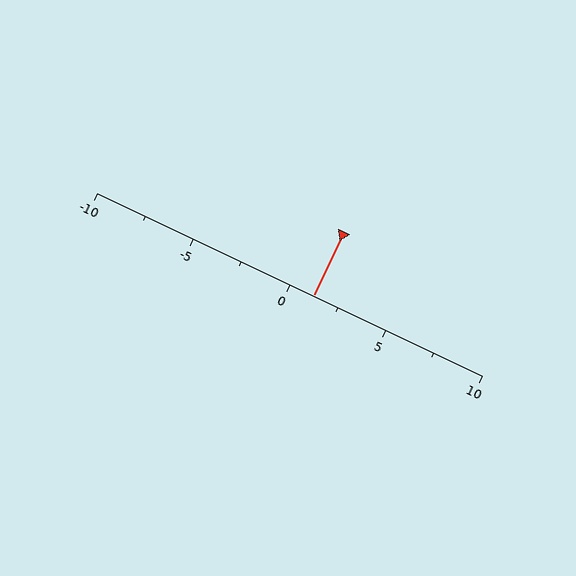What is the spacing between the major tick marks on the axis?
The major ticks are spaced 5 apart.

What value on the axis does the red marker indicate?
The marker indicates approximately 1.2.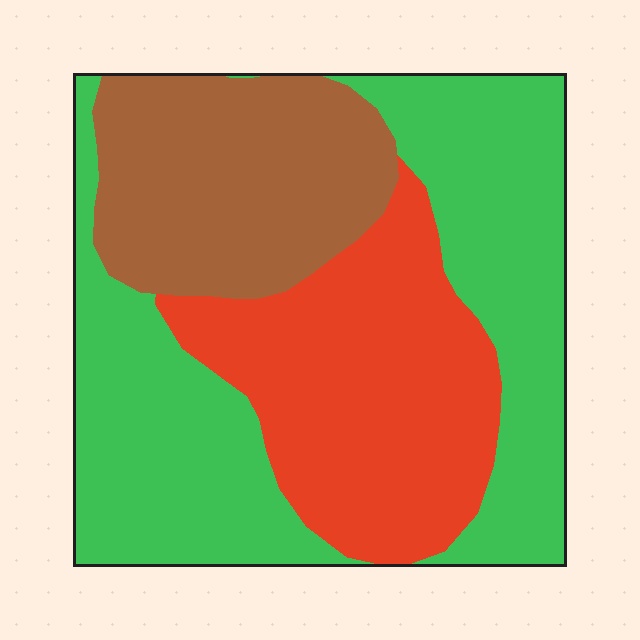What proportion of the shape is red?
Red takes up between a quarter and a half of the shape.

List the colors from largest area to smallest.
From largest to smallest: green, red, brown.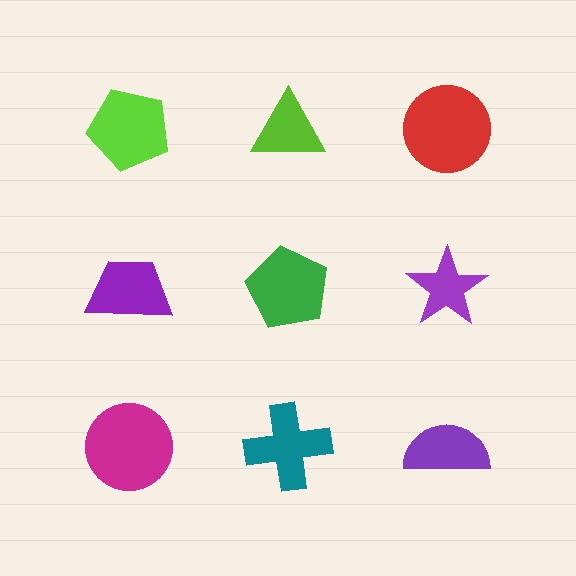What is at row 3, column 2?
A teal cross.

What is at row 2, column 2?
A green pentagon.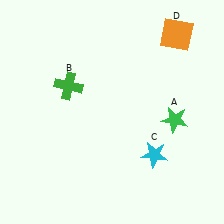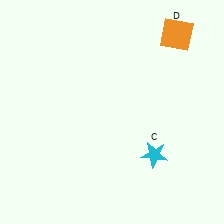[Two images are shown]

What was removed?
The green star (A), the green cross (B) were removed in Image 2.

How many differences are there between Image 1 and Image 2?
There are 2 differences between the two images.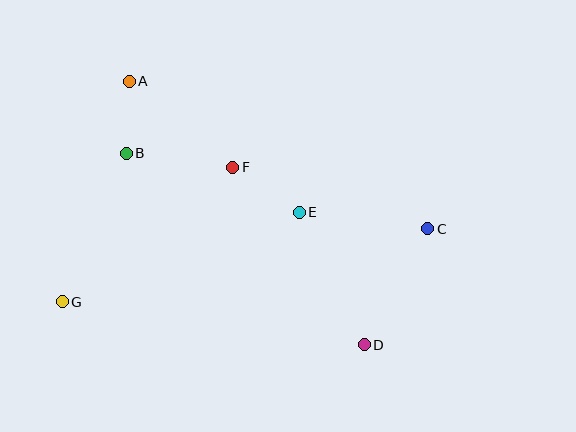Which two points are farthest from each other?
Points C and G are farthest from each other.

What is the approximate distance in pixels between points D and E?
The distance between D and E is approximately 147 pixels.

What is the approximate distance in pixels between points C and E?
The distance between C and E is approximately 129 pixels.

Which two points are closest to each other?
Points A and B are closest to each other.